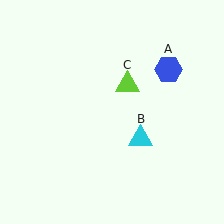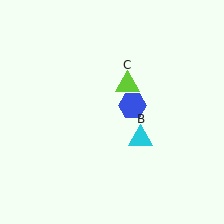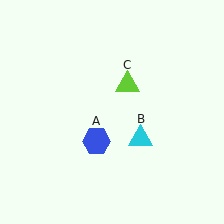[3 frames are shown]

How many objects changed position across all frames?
1 object changed position: blue hexagon (object A).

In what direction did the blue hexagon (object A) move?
The blue hexagon (object A) moved down and to the left.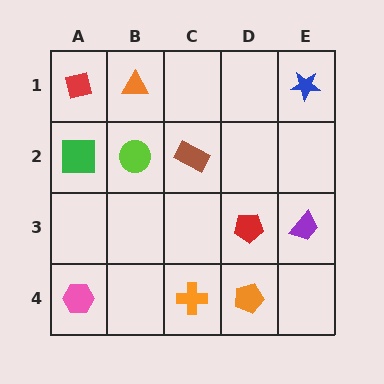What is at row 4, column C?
An orange cross.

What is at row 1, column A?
A red square.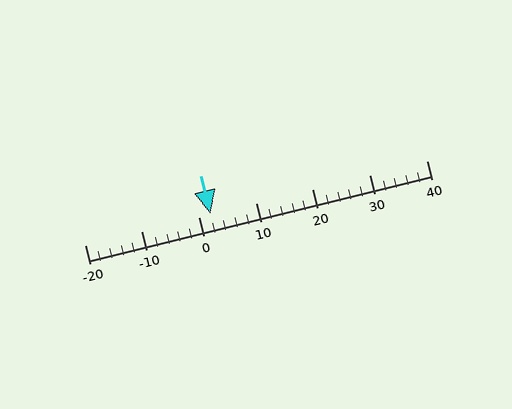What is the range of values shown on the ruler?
The ruler shows values from -20 to 40.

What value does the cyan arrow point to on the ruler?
The cyan arrow points to approximately 2.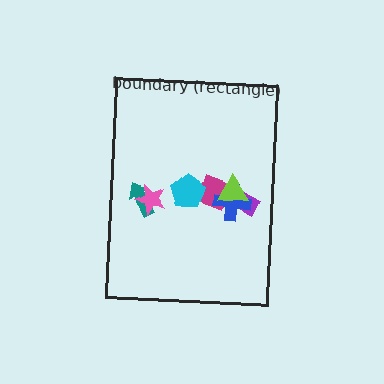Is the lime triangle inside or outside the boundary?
Inside.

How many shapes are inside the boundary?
7 inside, 0 outside.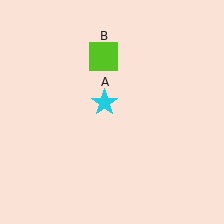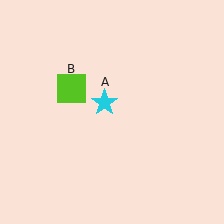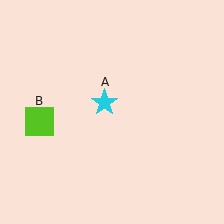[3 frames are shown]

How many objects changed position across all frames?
1 object changed position: lime square (object B).